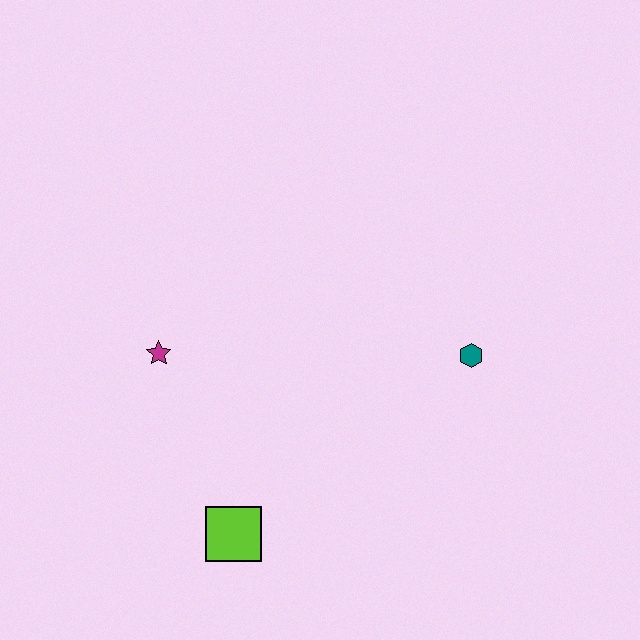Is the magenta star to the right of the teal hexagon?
No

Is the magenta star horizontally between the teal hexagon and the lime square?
No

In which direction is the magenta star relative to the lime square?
The magenta star is above the lime square.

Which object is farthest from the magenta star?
The teal hexagon is farthest from the magenta star.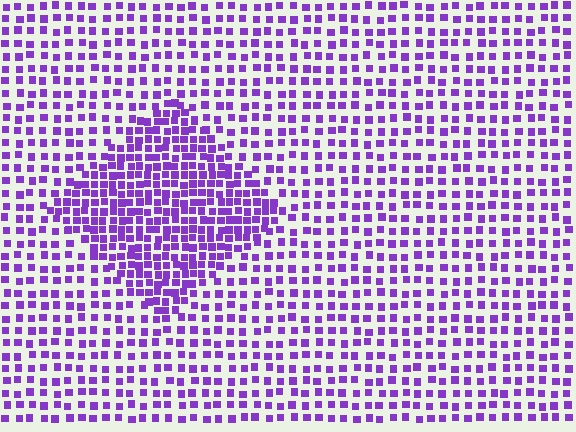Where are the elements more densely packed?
The elements are more densely packed inside the diamond boundary.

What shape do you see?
I see a diamond.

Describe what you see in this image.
The image contains small purple elements arranged at two different densities. A diamond-shaped region is visible where the elements are more densely packed than the surrounding area.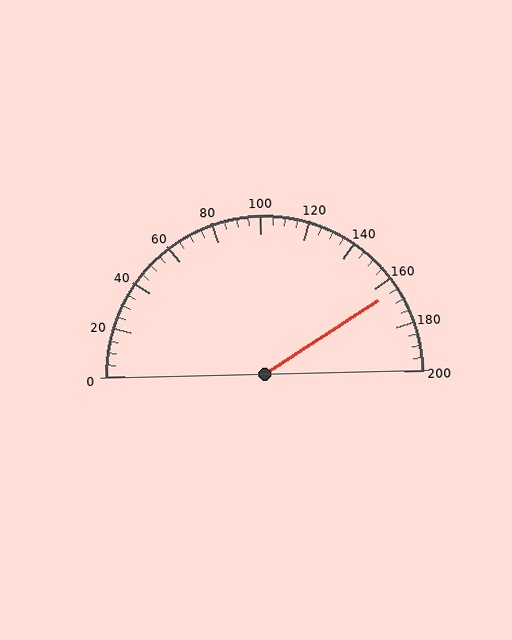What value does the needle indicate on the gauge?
The needle indicates approximately 165.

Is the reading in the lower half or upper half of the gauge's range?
The reading is in the upper half of the range (0 to 200).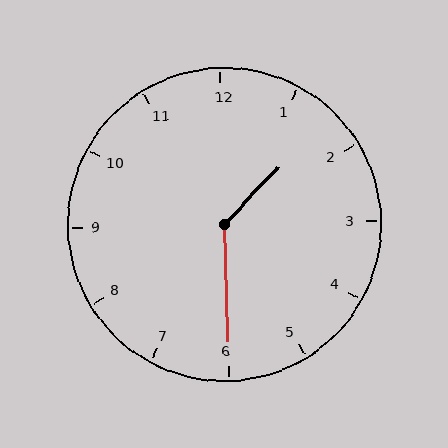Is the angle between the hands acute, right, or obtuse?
It is obtuse.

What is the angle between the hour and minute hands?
Approximately 135 degrees.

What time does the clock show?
1:30.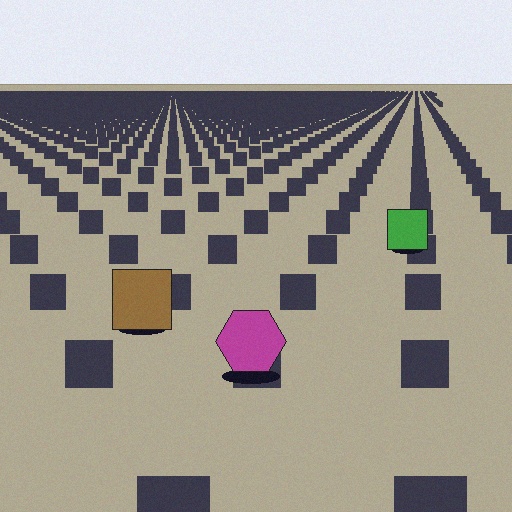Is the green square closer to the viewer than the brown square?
No. The brown square is closer — you can tell from the texture gradient: the ground texture is coarser near it.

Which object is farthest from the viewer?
The green square is farthest from the viewer. It appears smaller and the ground texture around it is denser.